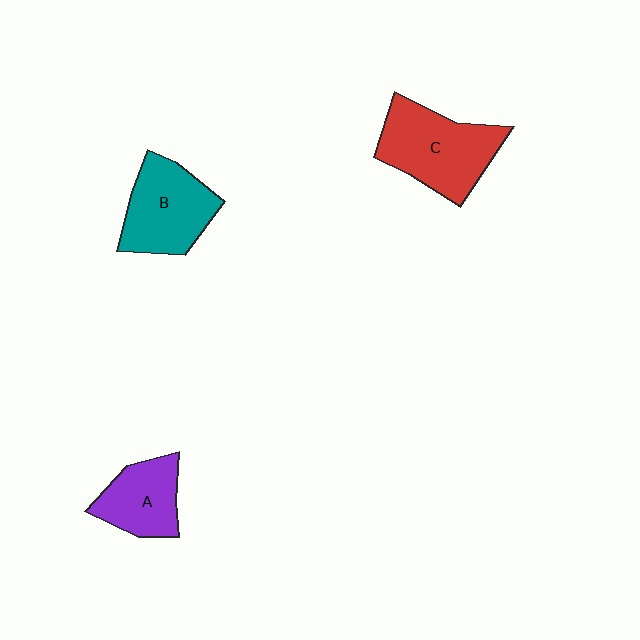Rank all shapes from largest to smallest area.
From largest to smallest: C (red), B (teal), A (purple).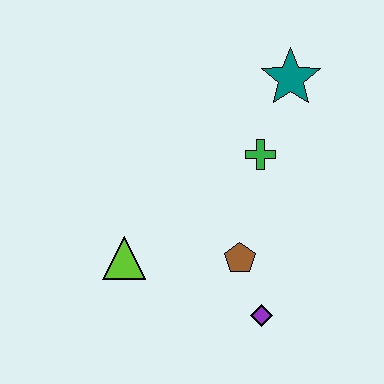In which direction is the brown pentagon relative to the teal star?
The brown pentagon is below the teal star.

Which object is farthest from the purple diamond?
The teal star is farthest from the purple diamond.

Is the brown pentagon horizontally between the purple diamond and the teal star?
No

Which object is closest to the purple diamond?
The brown pentagon is closest to the purple diamond.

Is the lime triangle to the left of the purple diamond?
Yes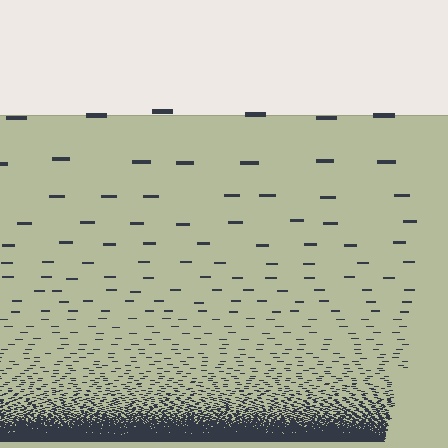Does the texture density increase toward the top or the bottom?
Density increases toward the bottom.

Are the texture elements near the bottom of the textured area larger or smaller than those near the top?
Smaller. The gradient is inverted — elements near the bottom are smaller and denser.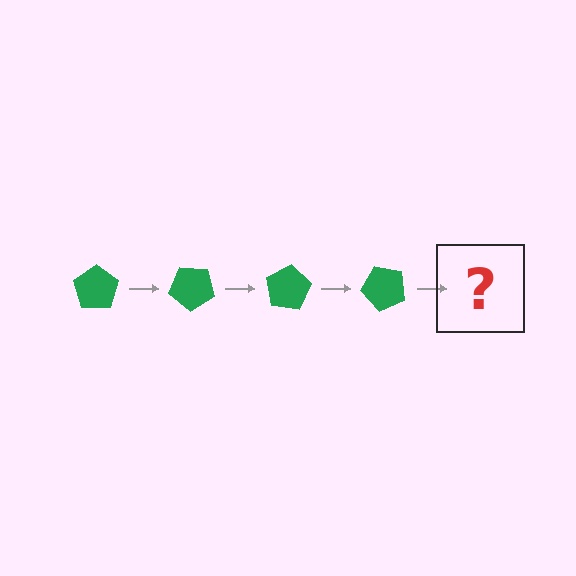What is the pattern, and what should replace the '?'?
The pattern is that the pentagon rotates 40 degrees each step. The '?' should be a green pentagon rotated 160 degrees.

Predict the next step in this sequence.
The next step is a green pentagon rotated 160 degrees.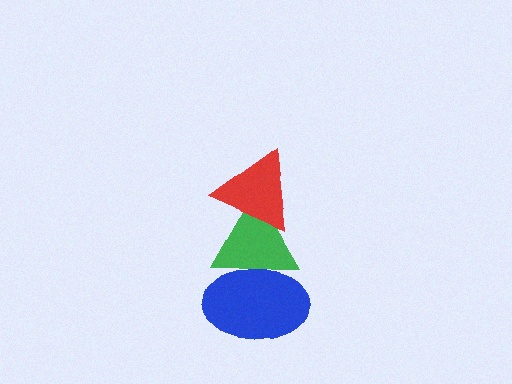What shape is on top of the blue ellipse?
The green triangle is on top of the blue ellipse.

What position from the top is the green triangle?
The green triangle is 2nd from the top.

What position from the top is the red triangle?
The red triangle is 1st from the top.